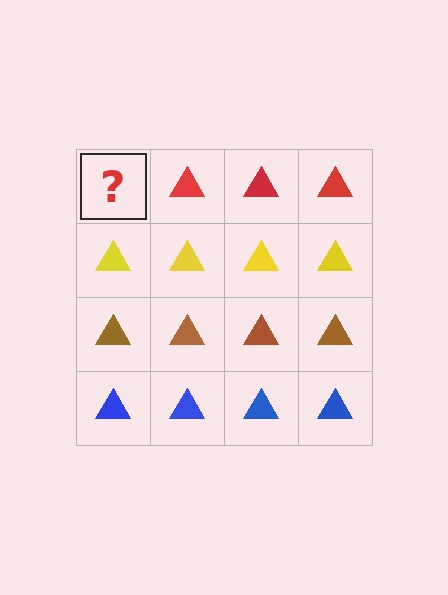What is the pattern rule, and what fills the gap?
The rule is that each row has a consistent color. The gap should be filled with a red triangle.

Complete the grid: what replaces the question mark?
The question mark should be replaced with a red triangle.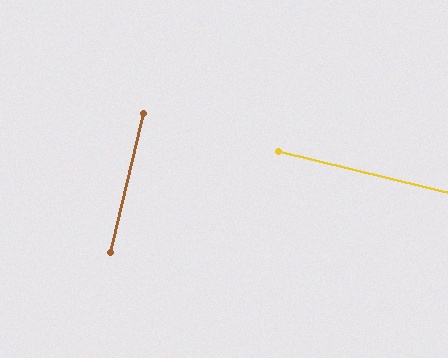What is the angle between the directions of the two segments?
Approximately 90 degrees.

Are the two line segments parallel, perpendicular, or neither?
Perpendicular — they meet at approximately 90°.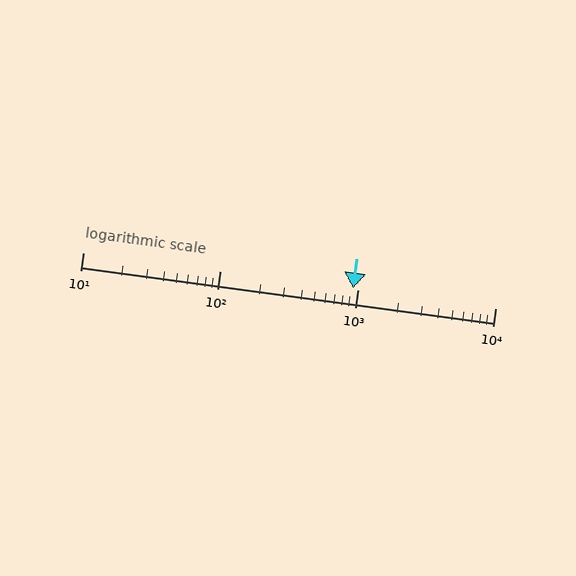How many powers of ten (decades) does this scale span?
The scale spans 3 decades, from 10 to 10000.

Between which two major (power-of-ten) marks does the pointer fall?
The pointer is between 100 and 1000.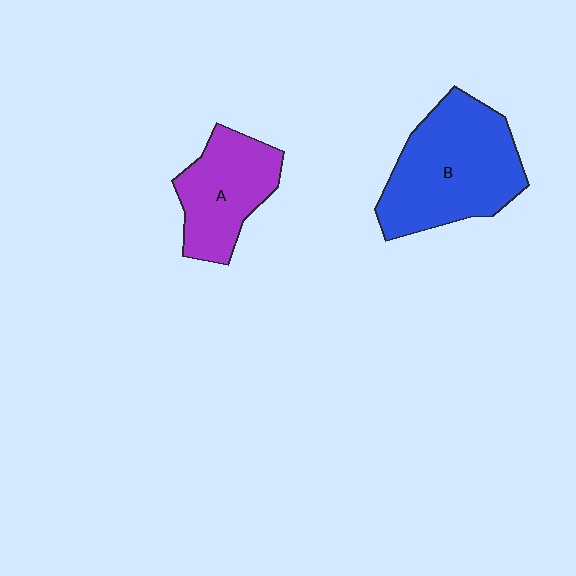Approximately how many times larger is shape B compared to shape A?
Approximately 1.5 times.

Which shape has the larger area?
Shape B (blue).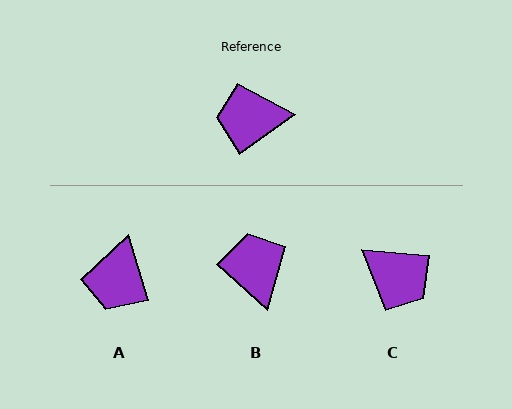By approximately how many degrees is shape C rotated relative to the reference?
Approximately 140 degrees counter-clockwise.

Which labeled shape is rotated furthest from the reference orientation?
C, about 140 degrees away.